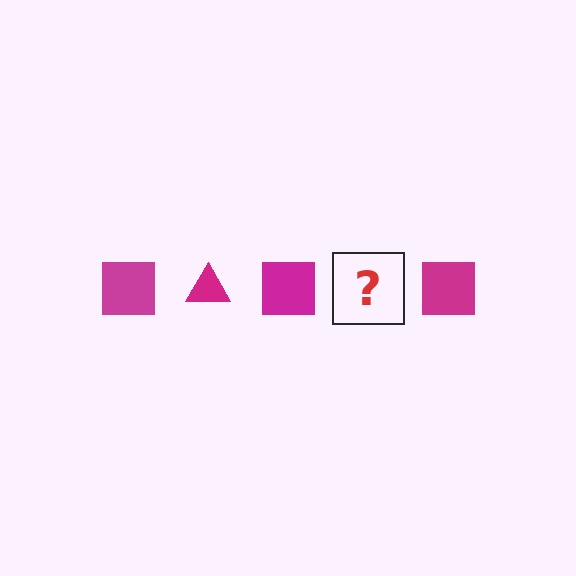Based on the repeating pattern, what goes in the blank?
The blank should be a magenta triangle.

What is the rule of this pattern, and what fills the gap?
The rule is that the pattern cycles through square, triangle shapes in magenta. The gap should be filled with a magenta triangle.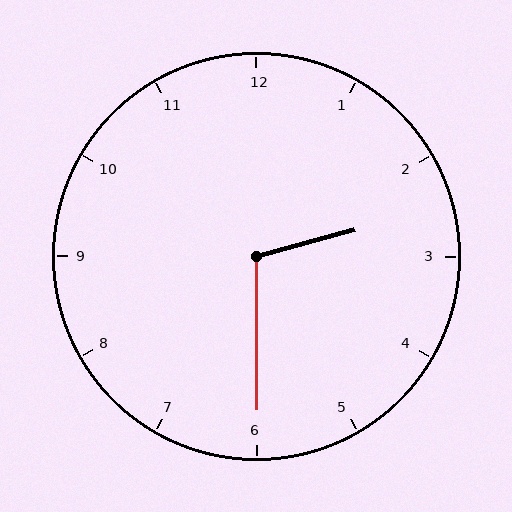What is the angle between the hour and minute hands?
Approximately 105 degrees.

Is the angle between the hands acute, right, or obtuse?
It is obtuse.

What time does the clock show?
2:30.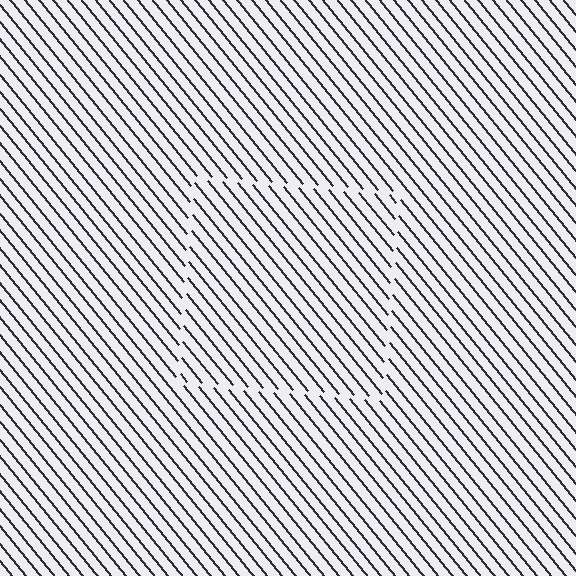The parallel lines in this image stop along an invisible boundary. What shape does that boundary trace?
An illusory square. The interior of the shape contains the same grating, shifted by half a period — the contour is defined by the phase discontinuity where line-ends from the inner and outer gratings abut.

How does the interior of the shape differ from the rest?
The interior of the shape contains the same grating, shifted by half a period — the contour is defined by the phase discontinuity where line-ends from the inner and outer gratings abut.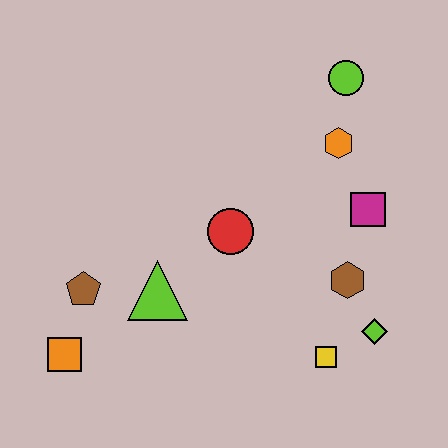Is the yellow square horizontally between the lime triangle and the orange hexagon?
Yes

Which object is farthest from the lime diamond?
The orange square is farthest from the lime diamond.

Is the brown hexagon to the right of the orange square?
Yes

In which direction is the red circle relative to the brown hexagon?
The red circle is to the left of the brown hexagon.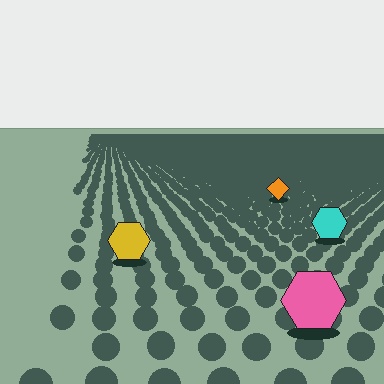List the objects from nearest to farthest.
From nearest to farthest: the pink hexagon, the yellow hexagon, the cyan hexagon, the orange diamond.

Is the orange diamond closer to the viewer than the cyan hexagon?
No. The cyan hexagon is closer — you can tell from the texture gradient: the ground texture is coarser near it.